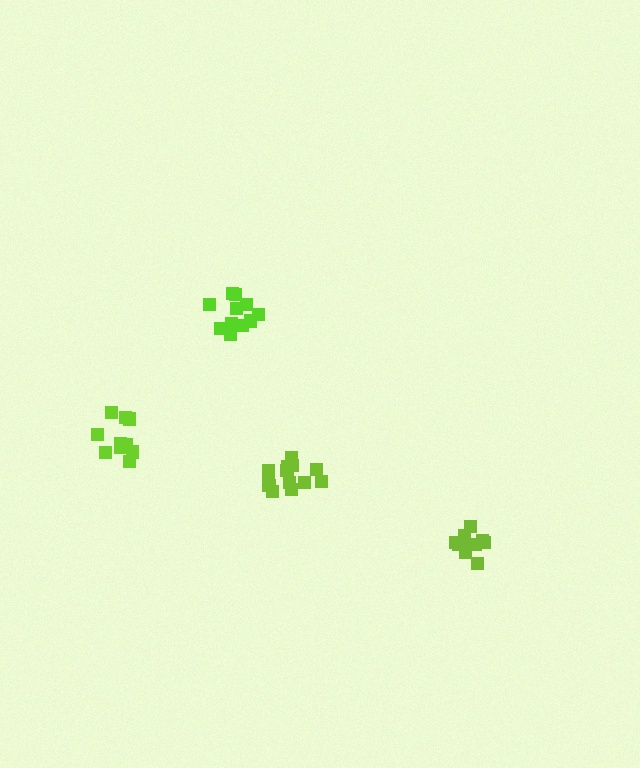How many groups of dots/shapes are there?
There are 4 groups.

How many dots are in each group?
Group 1: 11 dots, Group 2: 14 dots, Group 3: 10 dots, Group 4: 10 dots (45 total).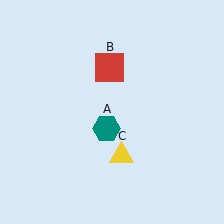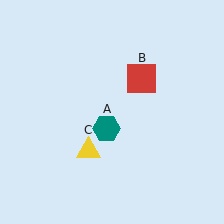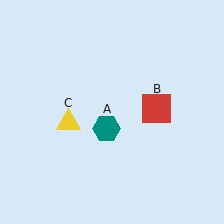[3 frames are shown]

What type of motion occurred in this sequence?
The red square (object B), yellow triangle (object C) rotated clockwise around the center of the scene.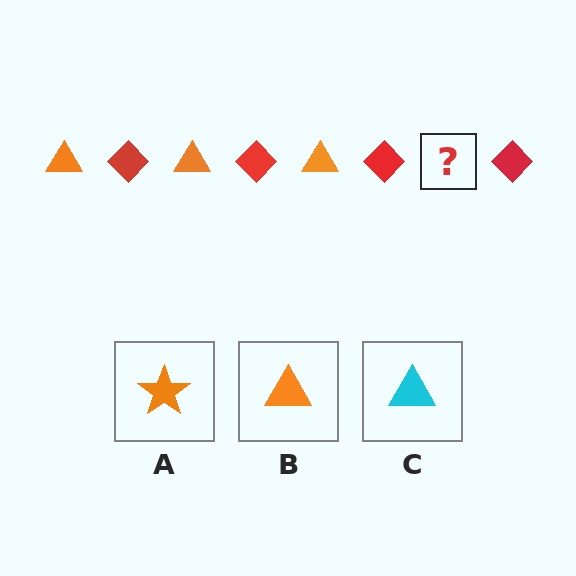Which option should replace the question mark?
Option B.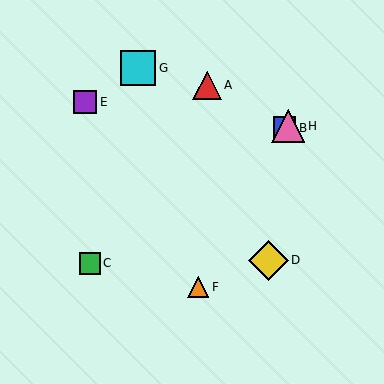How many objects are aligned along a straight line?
3 objects (B, C, H) are aligned along a straight line.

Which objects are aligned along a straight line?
Objects B, C, H are aligned along a straight line.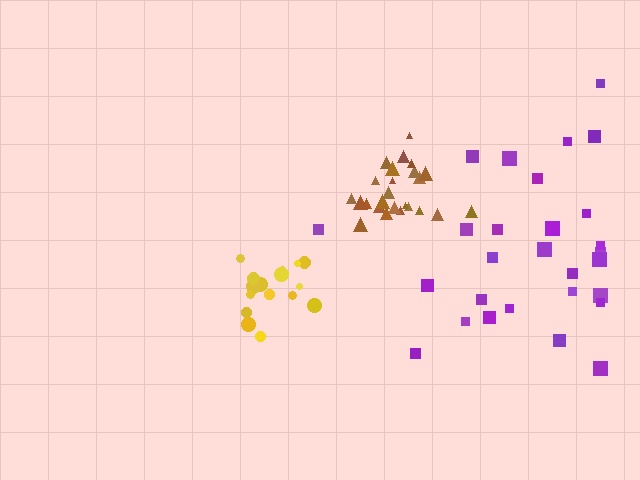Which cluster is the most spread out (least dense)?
Purple.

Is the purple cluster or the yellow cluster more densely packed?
Yellow.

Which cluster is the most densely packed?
Brown.